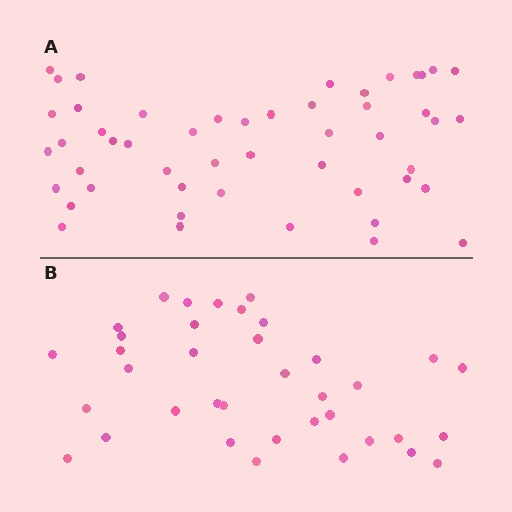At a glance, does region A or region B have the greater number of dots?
Region A (the top region) has more dots.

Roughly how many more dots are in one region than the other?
Region A has approximately 15 more dots than region B.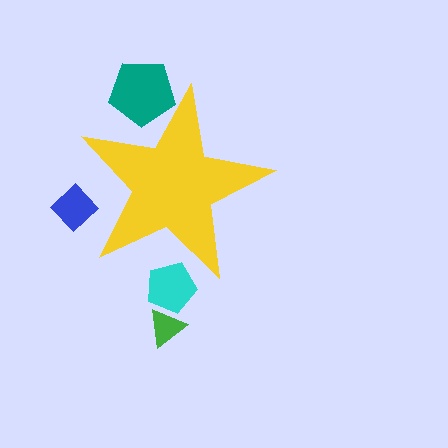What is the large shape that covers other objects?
A yellow star.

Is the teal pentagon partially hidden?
Yes, the teal pentagon is partially hidden behind the yellow star.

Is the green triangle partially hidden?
No, the green triangle is fully visible.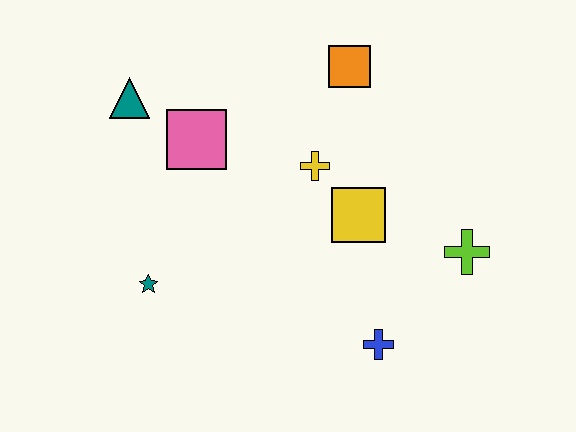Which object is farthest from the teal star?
The lime cross is farthest from the teal star.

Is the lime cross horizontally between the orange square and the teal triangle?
No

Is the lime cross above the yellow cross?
No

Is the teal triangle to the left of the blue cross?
Yes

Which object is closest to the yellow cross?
The yellow square is closest to the yellow cross.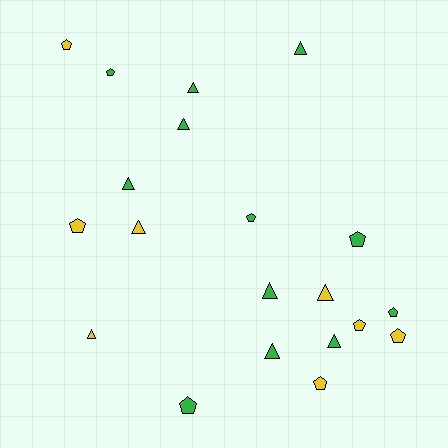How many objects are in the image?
There are 20 objects.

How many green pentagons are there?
There are 5 green pentagons.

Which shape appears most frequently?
Pentagon, with 10 objects.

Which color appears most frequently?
Green, with 12 objects.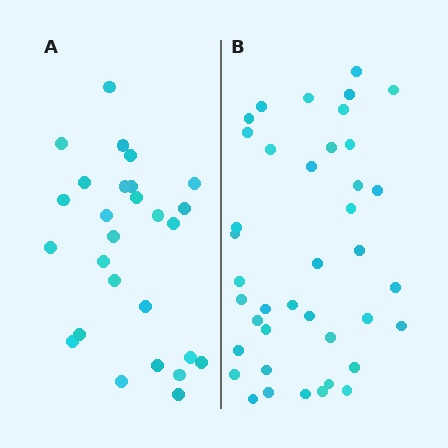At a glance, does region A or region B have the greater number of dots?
Region B (the right region) has more dots.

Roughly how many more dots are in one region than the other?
Region B has approximately 15 more dots than region A.